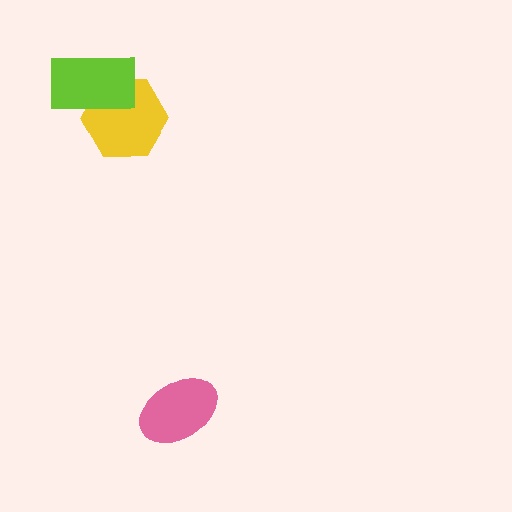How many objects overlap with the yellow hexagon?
1 object overlaps with the yellow hexagon.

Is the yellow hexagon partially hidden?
Yes, it is partially covered by another shape.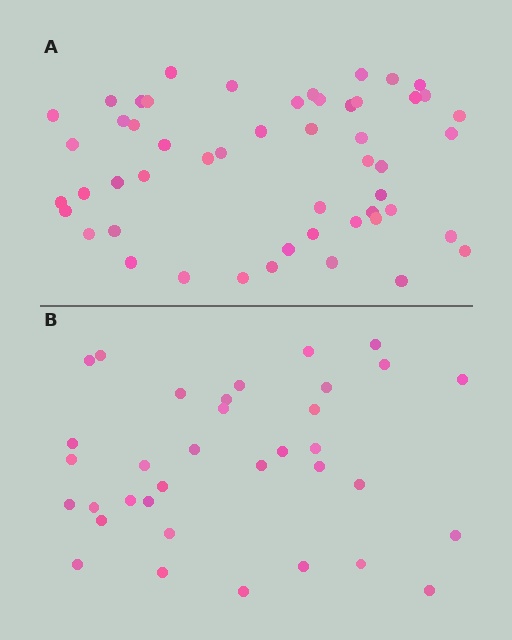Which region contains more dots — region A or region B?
Region A (the top region) has more dots.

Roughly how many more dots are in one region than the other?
Region A has approximately 15 more dots than region B.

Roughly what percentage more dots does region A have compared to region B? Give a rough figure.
About 50% more.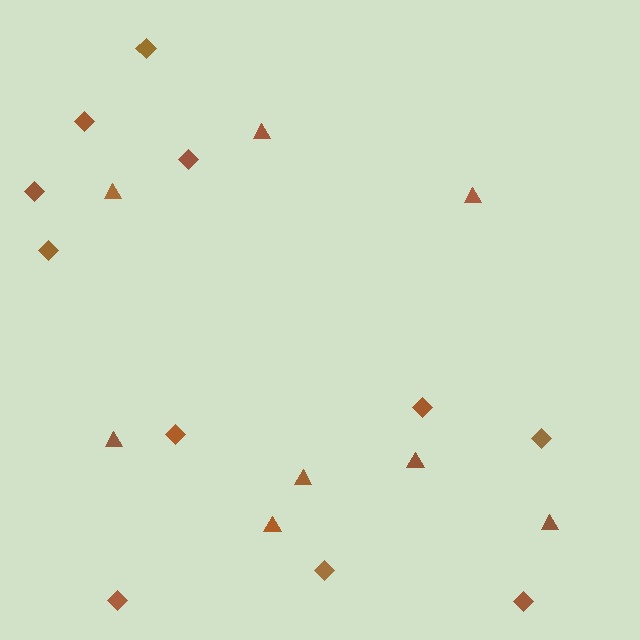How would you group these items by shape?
There are 2 groups: one group of diamonds (11) and one group of triangles (8).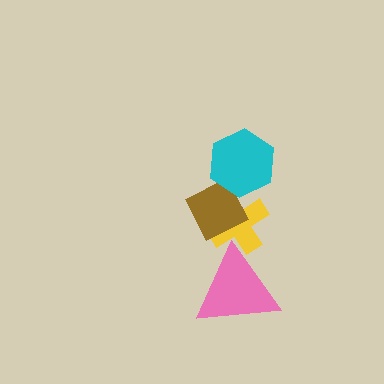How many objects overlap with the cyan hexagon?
1 object overlaps with the cyan hexagon.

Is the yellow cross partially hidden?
Yes, it is partially covered by another shape.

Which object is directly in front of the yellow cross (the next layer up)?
The brown diamond is directly in front of the yellow cross.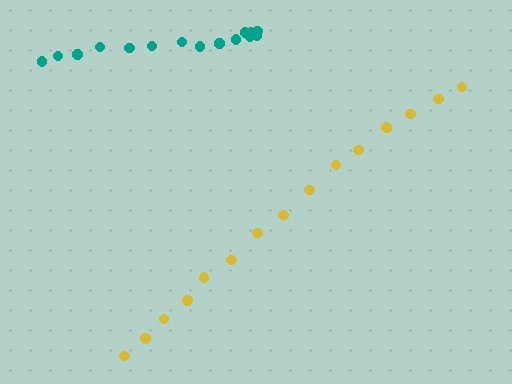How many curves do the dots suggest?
There are 2 distinct paths.